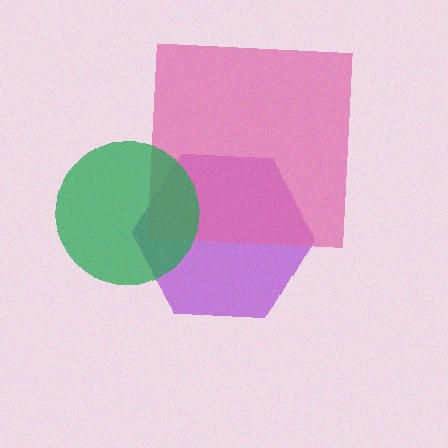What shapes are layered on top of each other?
The layered shapes are: a purple hexagon, a pink square, a green circle.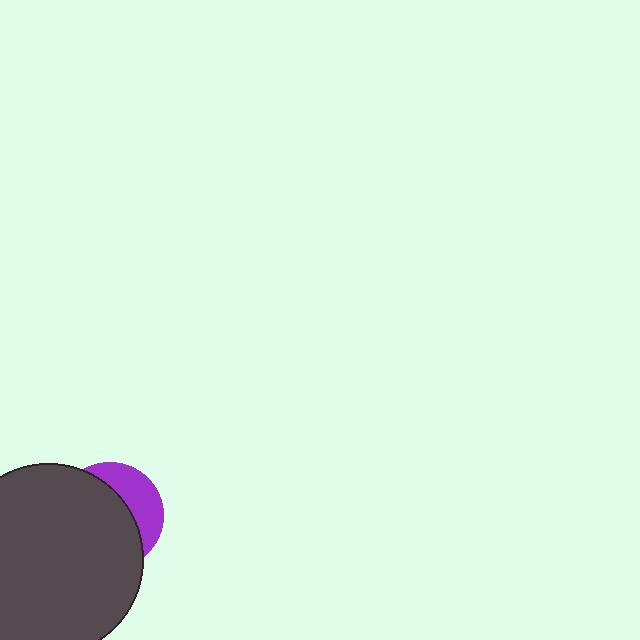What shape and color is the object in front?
The object in front is a dark gray circle.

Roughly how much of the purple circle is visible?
A small part of it is visible (roughly 32%).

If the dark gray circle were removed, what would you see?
You would see the complete purple circle.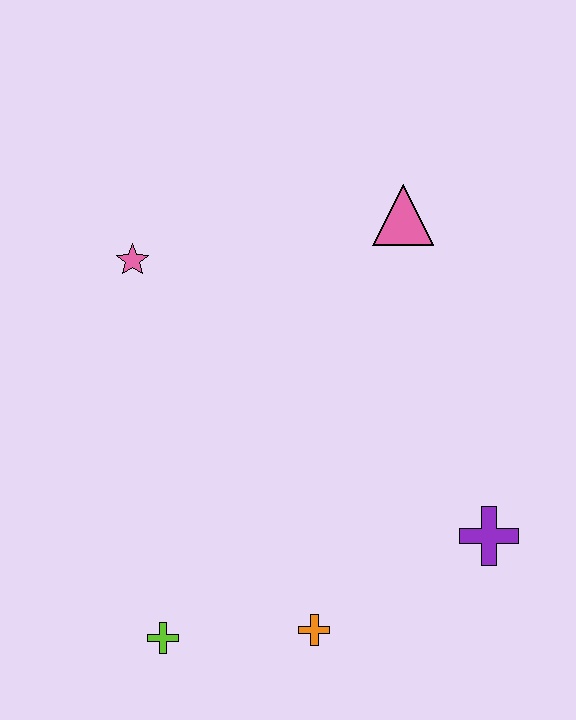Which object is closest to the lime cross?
The orange cross is closest to the lime cross.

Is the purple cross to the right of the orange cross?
Yes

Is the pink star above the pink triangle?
No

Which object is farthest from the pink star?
The purple cross is farthest from the pink star.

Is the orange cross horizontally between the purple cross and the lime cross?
Yes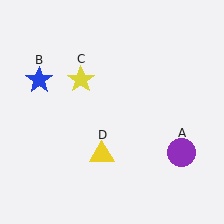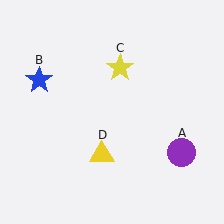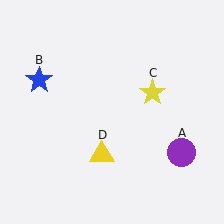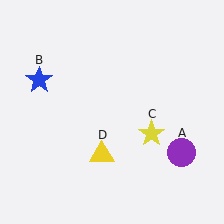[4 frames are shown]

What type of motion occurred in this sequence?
The yellow star (object C) rotated clockwise around the center of the scene.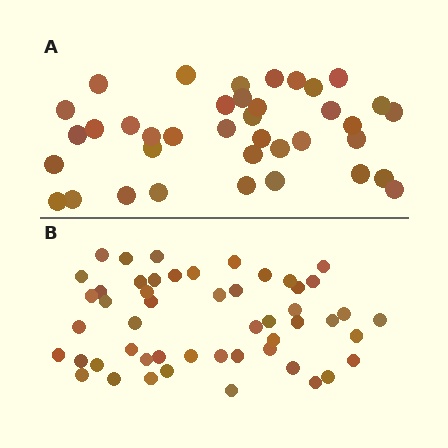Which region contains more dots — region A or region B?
Region B (the bottom region) has more dots.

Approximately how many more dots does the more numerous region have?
Region B has approximately 15 more dots than region A.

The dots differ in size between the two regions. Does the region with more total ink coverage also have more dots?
No. Region A has more total ink coverage because its dots are larger, but region B actually contains more individual dots. Total area can be misleading — the number of items is what matters here.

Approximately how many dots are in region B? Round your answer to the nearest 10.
About 50 dots. (The exact count is 51, which rounds to 50.)